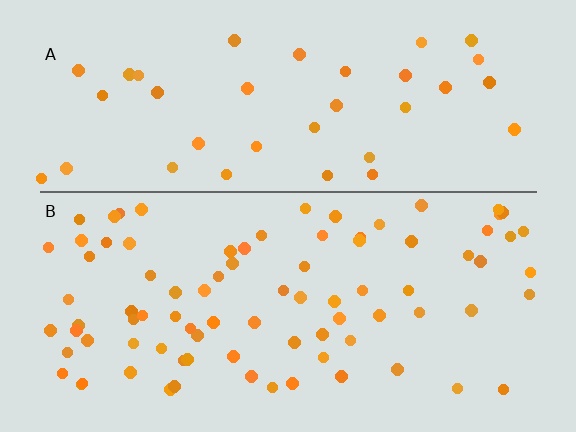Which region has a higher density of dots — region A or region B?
B (the bottom).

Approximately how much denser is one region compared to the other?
Approximately 2.2× — region B over region A.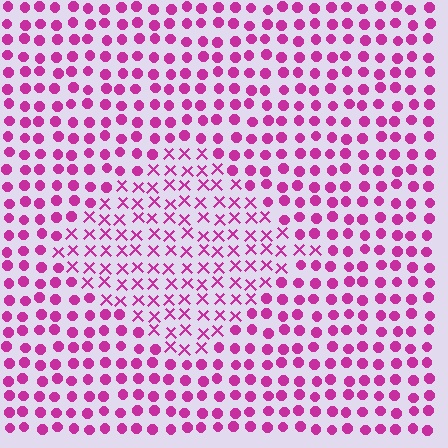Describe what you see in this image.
The image is filled with small magenta elements arranged in a uniform grid. A diamond-shaped region contains X marks, while the surrounding area contains circles. The boundary is defined purely by the change in element shape.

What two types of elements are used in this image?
The image uses X marks inside the diamond region and circles outside it.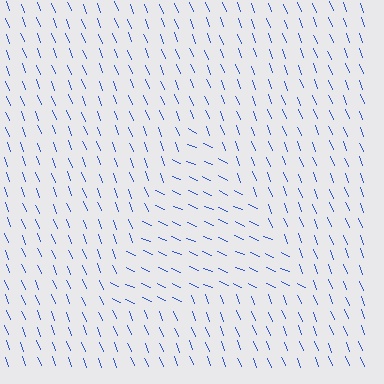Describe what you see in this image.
The image is filled with small blue line segments. A triangle region in the image has lines oriented differently from the surrounding lines, creating a visible texture boundary.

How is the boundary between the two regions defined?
The boundary is defined purely by a change in line orientation (approximately 45 degrees difference). All lines are the same color and thickness.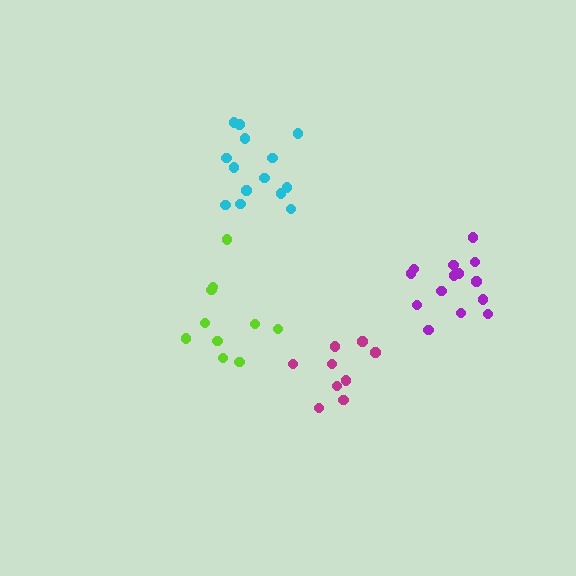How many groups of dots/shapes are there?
There are 4 groups.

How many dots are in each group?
Group 1: 14 dots, Group 2: 10 dots, Group 3: 14 dots, Group 4: 9 dots (47 total).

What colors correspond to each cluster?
The clusters are colored: cyan, lime, purple, magenta.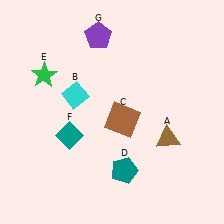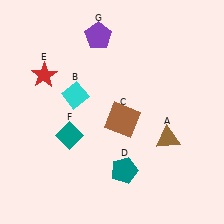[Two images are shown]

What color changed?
The star (E) changed from green in Image 1 to red in Image 2.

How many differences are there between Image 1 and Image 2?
There is 1 difference between the two images.